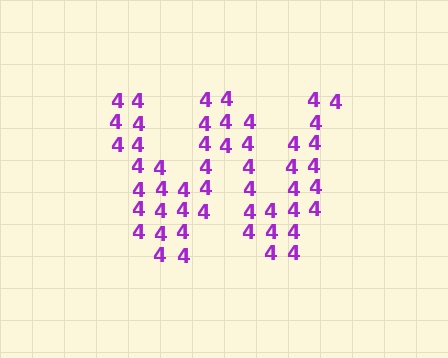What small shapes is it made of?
It is made of small digit 4's.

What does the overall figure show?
The overall figure shows the letter W.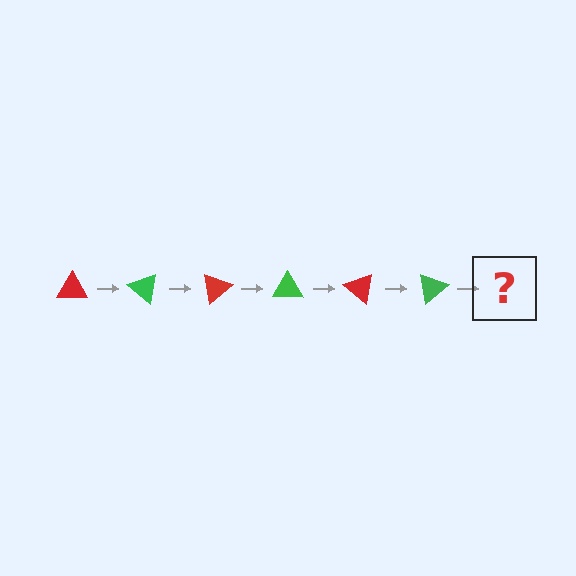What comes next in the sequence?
The next element should be a red triangle, rotated 240 degrees from the start.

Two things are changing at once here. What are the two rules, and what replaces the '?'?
The two rules are that it rotates 40 degrees each step and the color cycles through red and green. The '?' should be a red triangle, rotated 240 degrees from the start.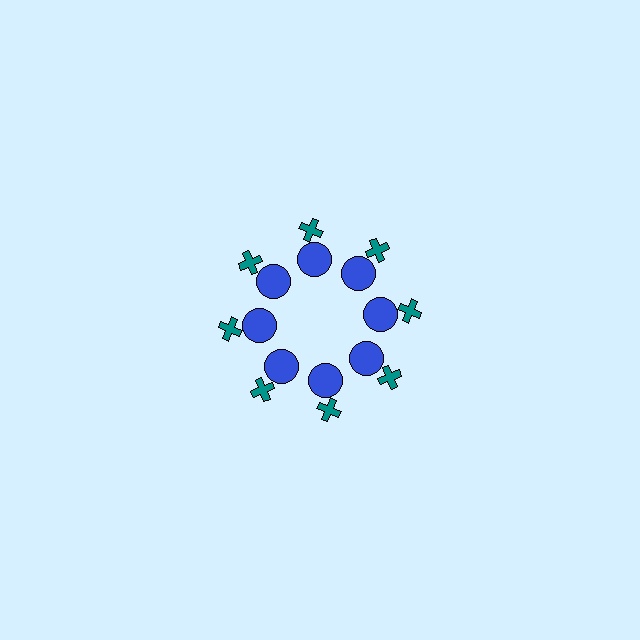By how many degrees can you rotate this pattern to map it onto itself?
The pattern maps onto itself every 45 degrees of rotation.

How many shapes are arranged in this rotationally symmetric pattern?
There are 16 shapes, arranged in 8 groups of 2.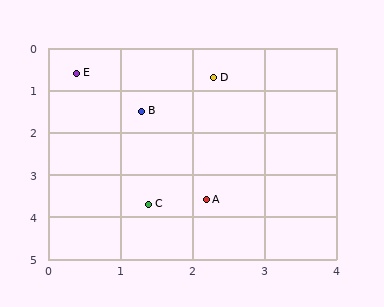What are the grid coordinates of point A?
Point A is at approximately (2.2, 3.6).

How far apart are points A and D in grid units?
Points A and D are about 2.9 grid units apart.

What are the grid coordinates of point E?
Point E is at approximately (0.4, 0.6).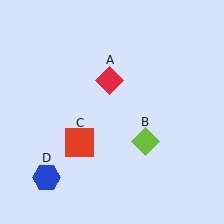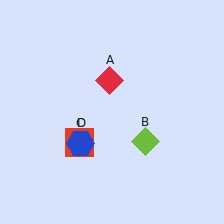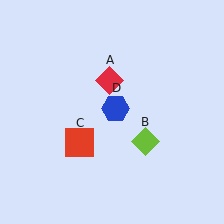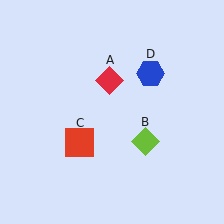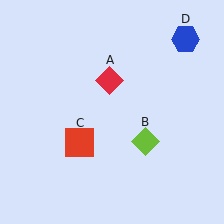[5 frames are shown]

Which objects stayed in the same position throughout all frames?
Red diamond (object A) and lime diamond (object B) and red square (object C) remained stationary.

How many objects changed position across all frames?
1 object changed position: blue hexagon (object D).